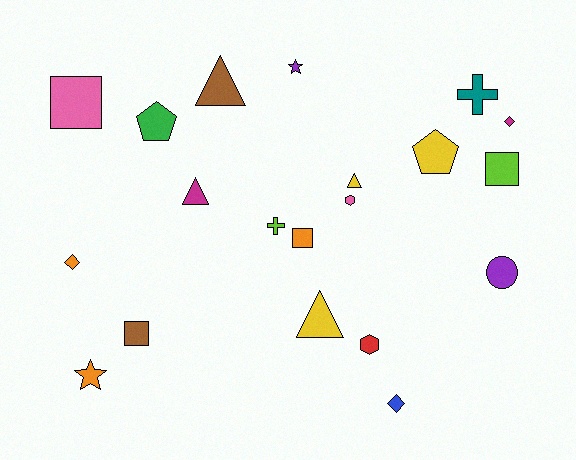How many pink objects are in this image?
There are 2 pink objects.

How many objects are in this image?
There are 20 objects.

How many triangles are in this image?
There are 4 triangles.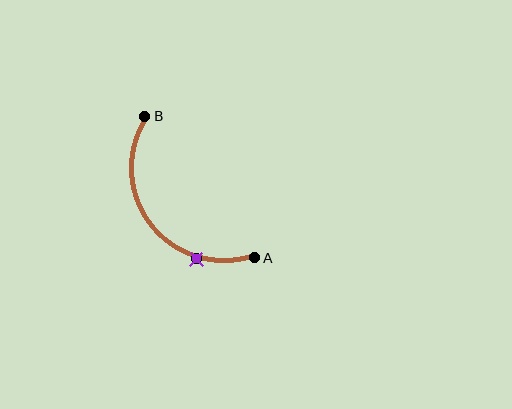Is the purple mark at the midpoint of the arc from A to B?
No. The purple mark lies on the arc but is closer to endpoint A. The arc midpoint would be at the point on the curve equidistant along the arc from both A and B.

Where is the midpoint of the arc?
The arc midpoint is the point on the curve farthest from the straight line joining A and B. It sits below and to the left of that line.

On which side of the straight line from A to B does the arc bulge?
The arc bulges below and to the left of the straight line connecting A and B.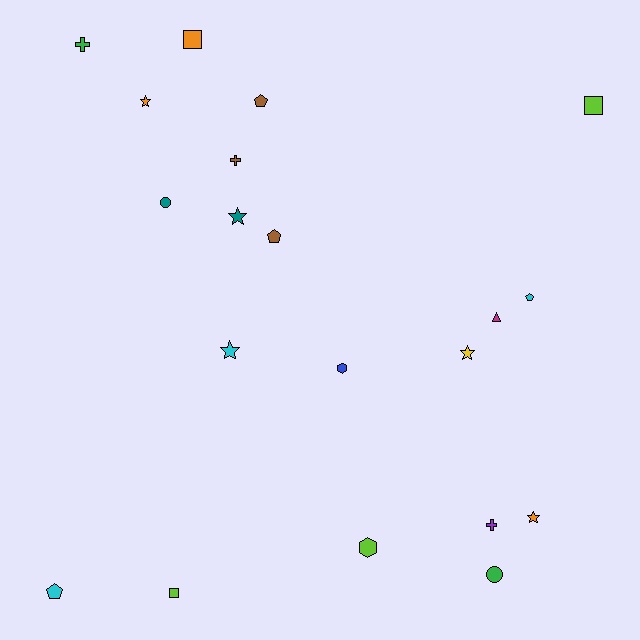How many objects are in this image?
There are 20 objects.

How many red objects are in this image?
There are no red objects.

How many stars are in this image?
There are 5 stars.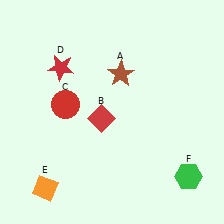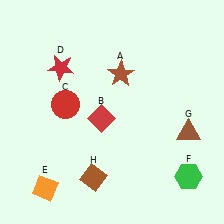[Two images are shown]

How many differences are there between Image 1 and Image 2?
There are 2 differences between the two images.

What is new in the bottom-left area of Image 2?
A brown diamond (H) was added in the bottom-left area of Image 2.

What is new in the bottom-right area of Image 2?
A brown triangle (G) was added in the bottom-right area of Image 2.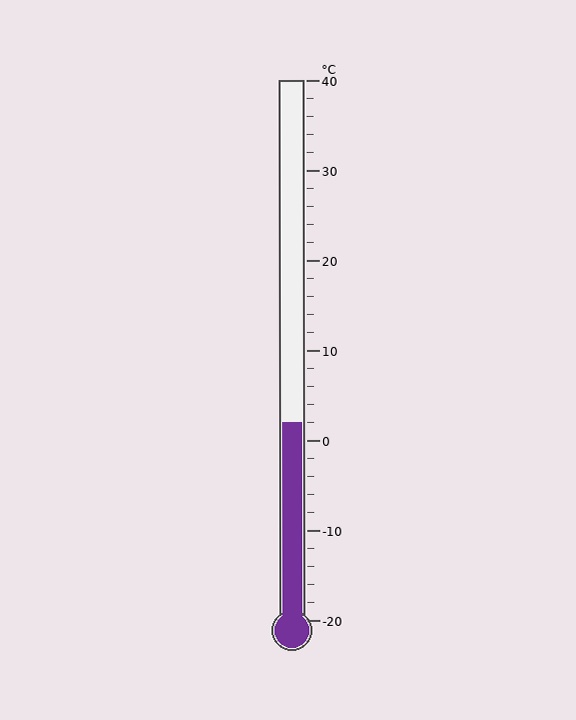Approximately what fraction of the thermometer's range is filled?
The thermometer is filled to approximately 35% of its range.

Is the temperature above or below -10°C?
The temperature is above -10°C.